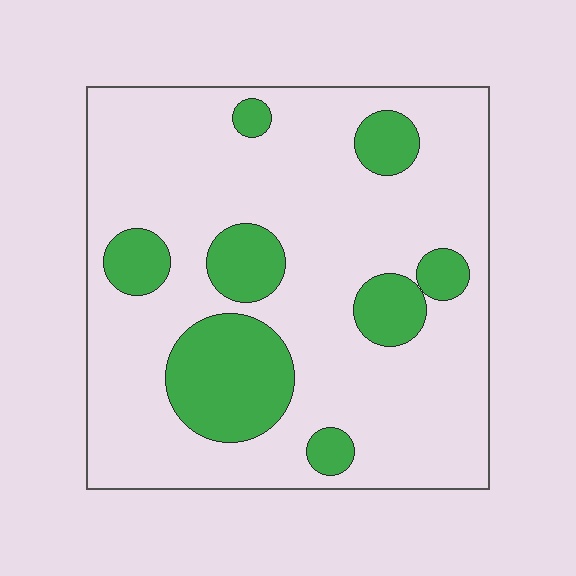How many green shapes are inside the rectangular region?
8.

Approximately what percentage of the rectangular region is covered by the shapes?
Approximately 20%.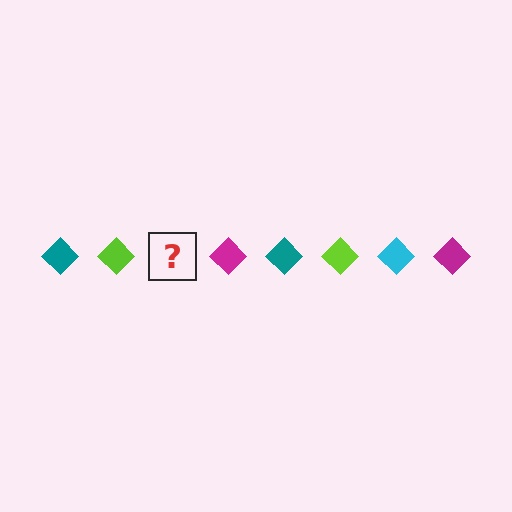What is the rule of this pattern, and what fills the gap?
The rule is that the pattern cycles through teal, lime, cyan, magenta diamonds. The gap should be filled with a cyan diamond.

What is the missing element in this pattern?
The missing element is a cyan diamond.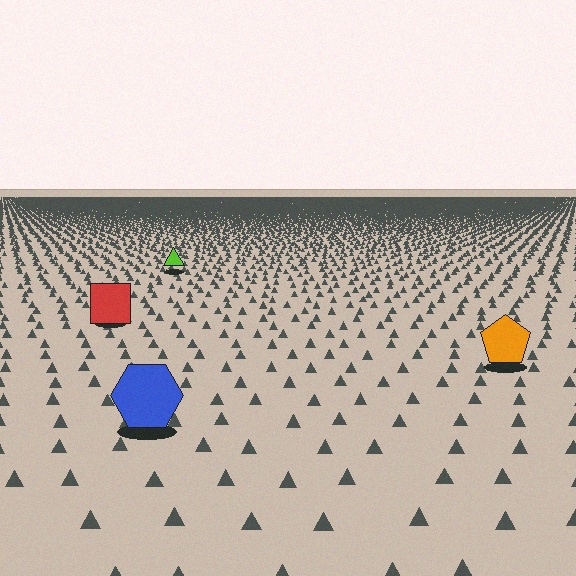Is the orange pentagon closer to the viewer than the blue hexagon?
No. The blue hexagon is closer — you can tell from the texture gradient: the ground texture is coarser near it.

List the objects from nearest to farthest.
From nearest to farthest: the blue hexagon, the orange pentagon, the red square, the lime triangle.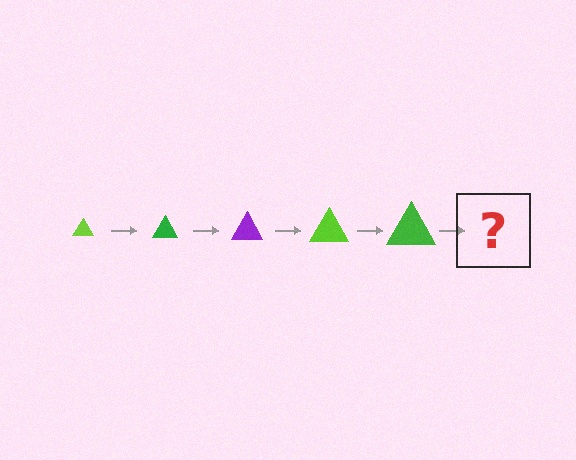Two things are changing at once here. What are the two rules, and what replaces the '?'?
The two rules are that the triangle grows larger each step and the color cycles through lime, green, and purple. The '?' should be a purple triangle, larger than the previous one.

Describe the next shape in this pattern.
It should be a purple triangle, larger than the previous one.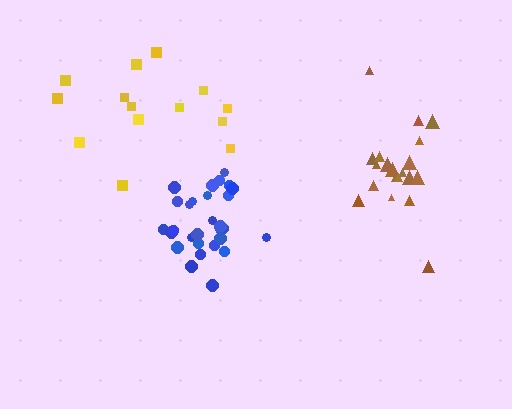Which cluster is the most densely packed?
Blue.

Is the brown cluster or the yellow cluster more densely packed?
Brown.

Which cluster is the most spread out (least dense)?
Yellow.